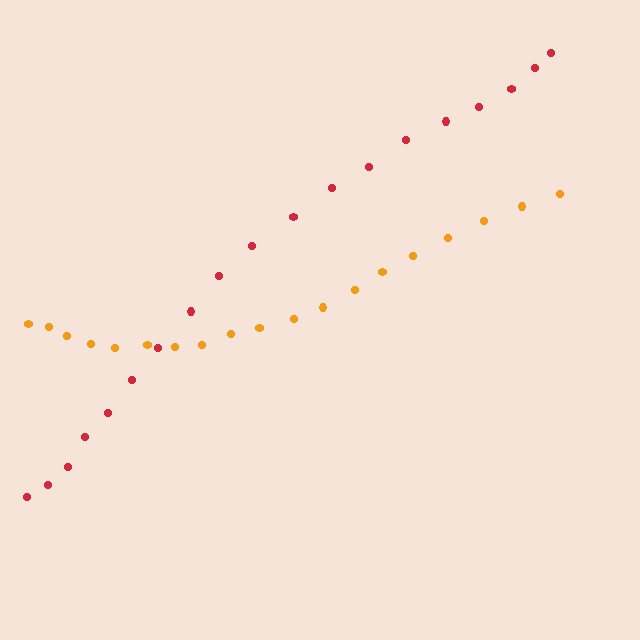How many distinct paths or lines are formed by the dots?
There are 2 distinct paths.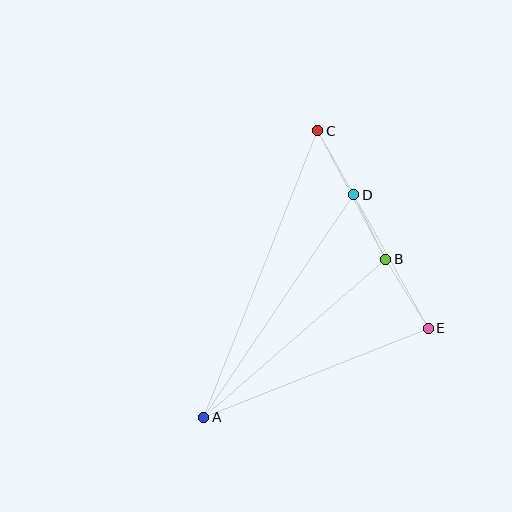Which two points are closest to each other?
Points B and D are closest to each other.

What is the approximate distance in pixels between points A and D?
The distance between A and D is approximately 268 pixels.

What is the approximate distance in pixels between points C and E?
The distance between C and E is approximately 226 pixels.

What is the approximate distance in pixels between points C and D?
The distance between C and D is approximately 73 pixels.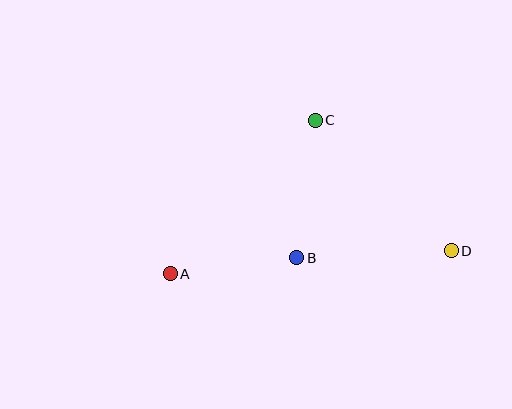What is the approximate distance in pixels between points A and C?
The distance between A and C is approximately 211 pixels.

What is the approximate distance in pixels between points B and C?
The distance between B and C is approximately 139 pixels.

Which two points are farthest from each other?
Points A and D are farthest from each other.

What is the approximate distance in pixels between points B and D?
The distance between B and D is approximately 155 pixels.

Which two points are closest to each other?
Points A and B are closest to each other.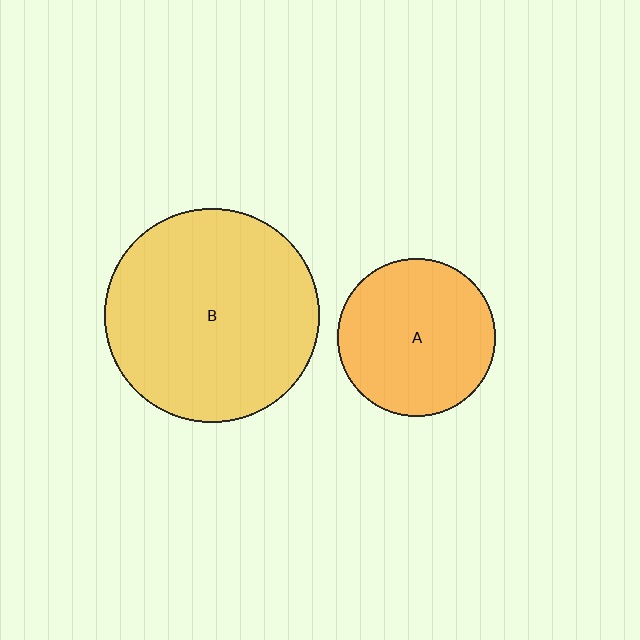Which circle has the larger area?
Circle B (yellow).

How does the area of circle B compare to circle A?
Approximately 1.8 times.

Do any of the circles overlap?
No, none of the circles overlap.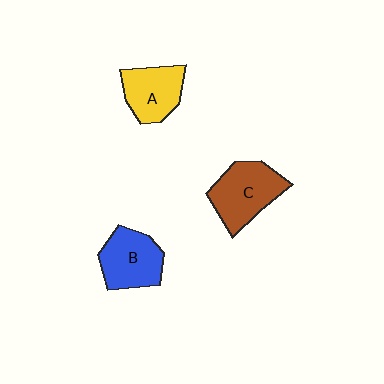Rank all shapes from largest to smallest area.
From largest to smallest: C (brown), B (blue), A (yellow).